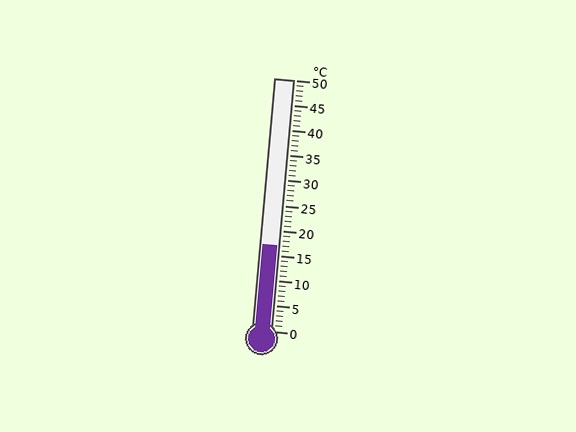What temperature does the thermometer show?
The thermometer shows approximately 17°C.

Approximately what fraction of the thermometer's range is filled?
The thermometer is filled to approximately 35% of its range.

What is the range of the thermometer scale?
The thermometer scale ranges from 0°C to 50°C.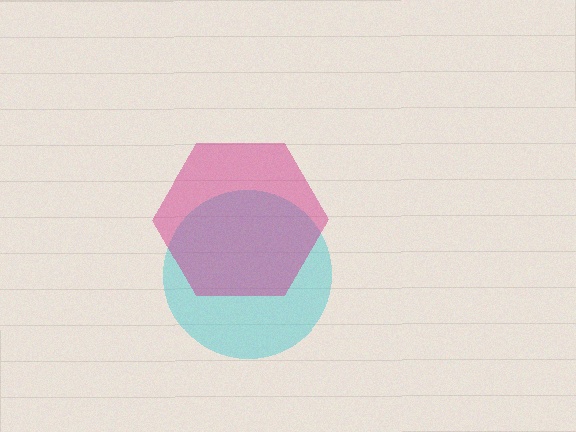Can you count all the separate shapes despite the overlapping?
Yes, there are 2 separate shapes.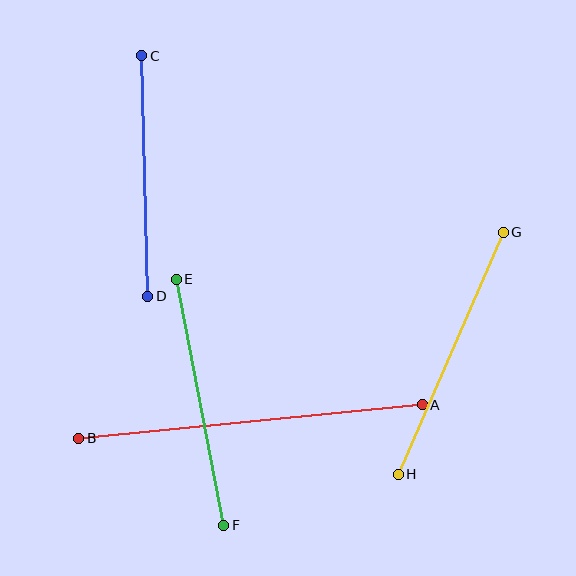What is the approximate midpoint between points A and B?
The midpoint is at approximately (250, 422) pixels.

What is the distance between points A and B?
The distance is approximately 345 pixels.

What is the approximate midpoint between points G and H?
The midpoint is at approximately (451, 353) pixels.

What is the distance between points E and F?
The distance is approximately 250 pixels.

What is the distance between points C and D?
The distance is approximately 241 pixels.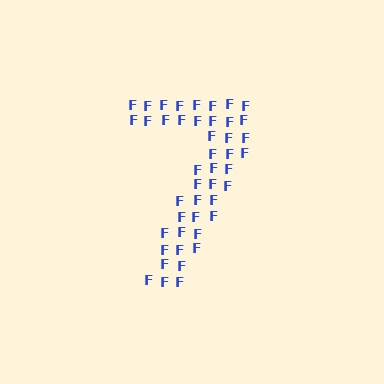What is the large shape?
The large shape is the digit 7.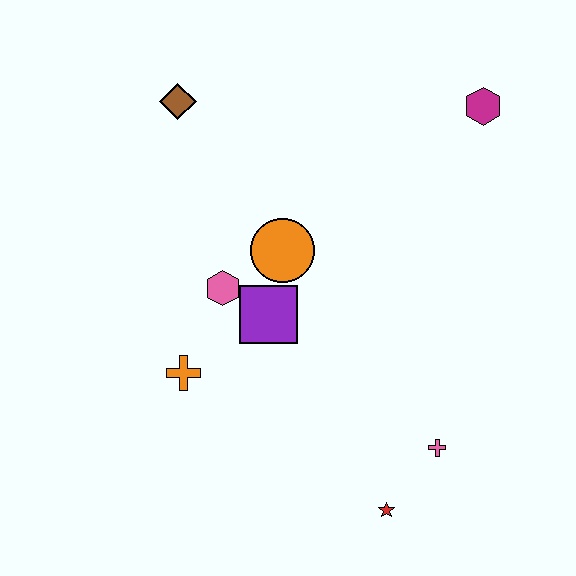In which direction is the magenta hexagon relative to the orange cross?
The magenta hexagon is to the right of the orange cross.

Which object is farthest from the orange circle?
The red star is farthest from the orange circle.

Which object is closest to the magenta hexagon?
The orange circle is closest to the magenta hexagon.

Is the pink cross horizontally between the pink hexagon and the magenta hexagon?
Yes